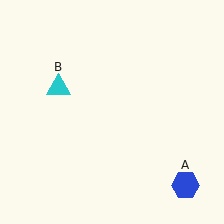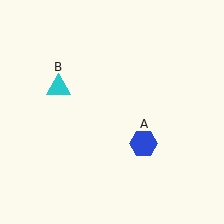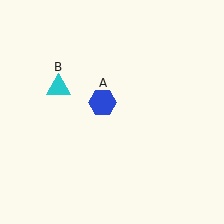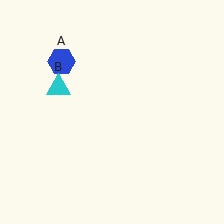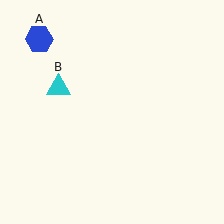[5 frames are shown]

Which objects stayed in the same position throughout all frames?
Cyan triangle (object B) remained stationary.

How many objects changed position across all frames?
1 object changed position: blue hexagon (object A).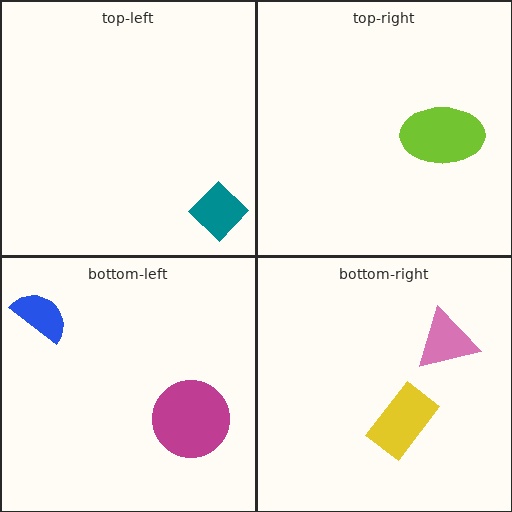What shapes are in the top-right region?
The lime ellipse.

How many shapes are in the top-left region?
1.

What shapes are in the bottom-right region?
The yellow rectangle, the pink triangle.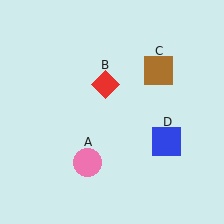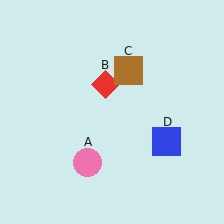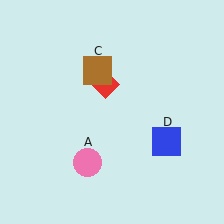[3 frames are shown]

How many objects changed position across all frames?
1 object changed position: brown square (object C).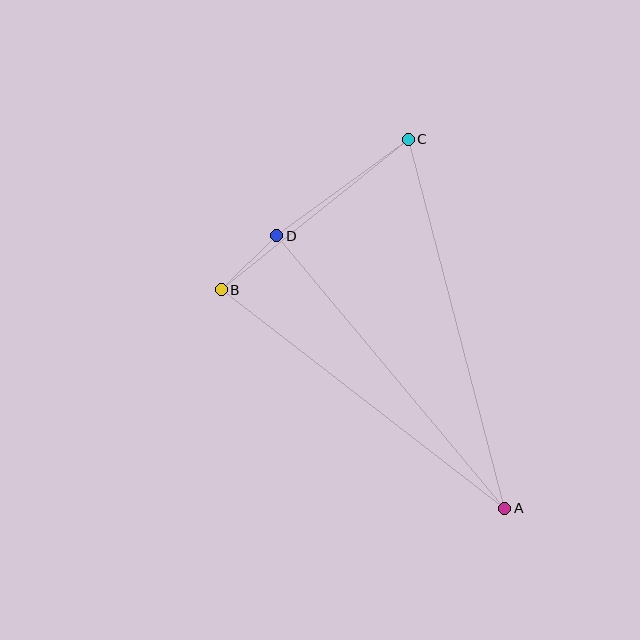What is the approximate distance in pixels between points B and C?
The distance between B and C is approximately 240 pixels.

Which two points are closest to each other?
Points B and D are closest to each other.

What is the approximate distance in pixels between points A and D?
The distance between A and D is approximately 355 pixels.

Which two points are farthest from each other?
Points A and C are farthest from each other.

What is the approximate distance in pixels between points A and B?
The distance between A and B is approximately 358 pixels.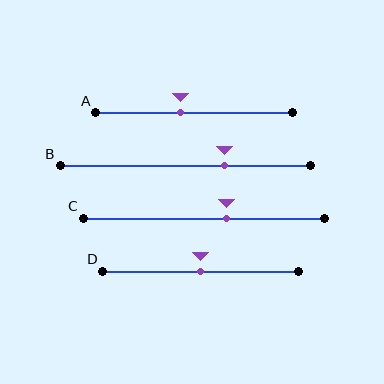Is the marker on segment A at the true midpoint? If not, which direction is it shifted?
No, the marker on segment A is shifted to the left by about 7% of the segment length.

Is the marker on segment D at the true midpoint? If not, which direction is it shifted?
Yes, the marker on segment D is at the true midpoint.